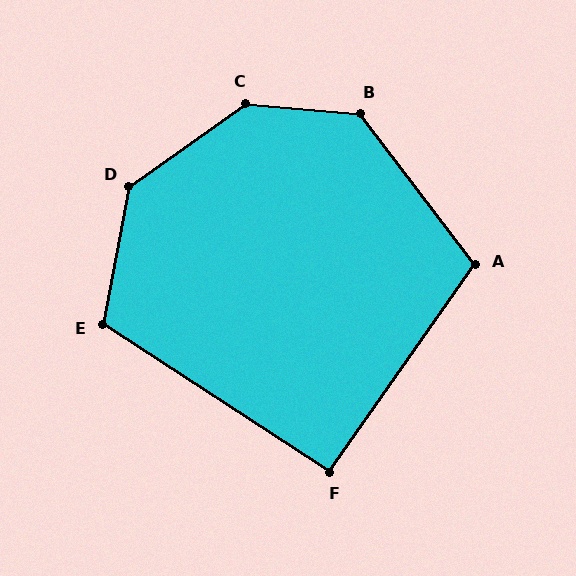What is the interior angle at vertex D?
Approximately 136 degrees (obtuse).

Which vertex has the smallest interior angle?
F, at approximately 92 degrees.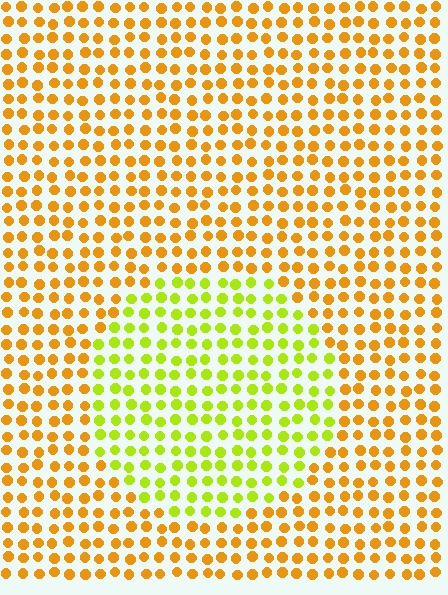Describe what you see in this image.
The image is filled with small orange elements in a uniform arrangement. A circle-shaped region is visible where the elements are tinted to a slightly different hue, forming a subtle color boundary.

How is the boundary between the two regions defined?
The boundary is defined purely by a slight shift in hue (about 41 degrees). Spacing, size, and orientation are identical on both sides.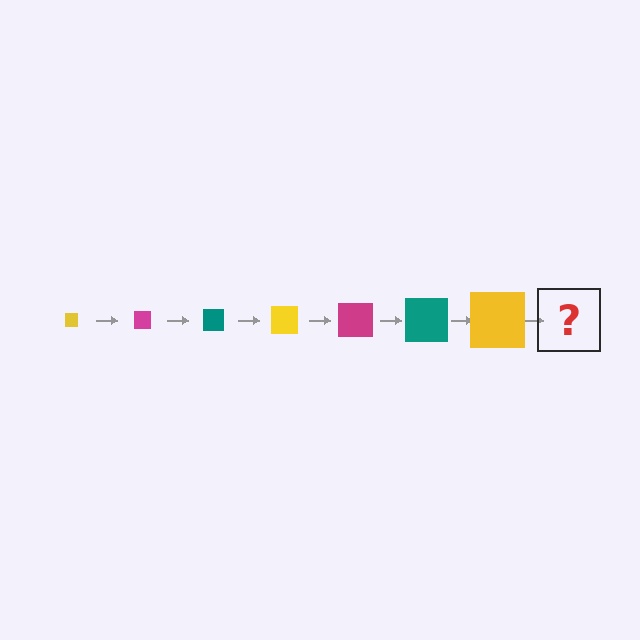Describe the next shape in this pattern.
It should be a magenta square, larger than the previous one.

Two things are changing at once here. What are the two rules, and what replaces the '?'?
The two rules are that the square grows larger each step and the color cycles through yellow, magenta, and teal. The '?' should be a magenta square, larger than the previous one.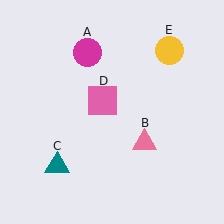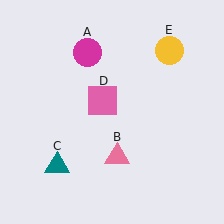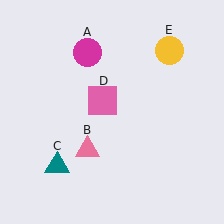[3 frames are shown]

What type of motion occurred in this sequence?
The pink triangle (object B) rotated clockwise around the center of the scene.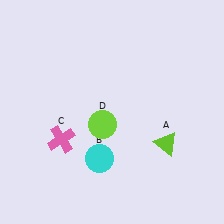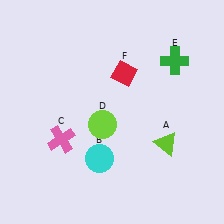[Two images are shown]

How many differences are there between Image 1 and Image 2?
There are 2 differences between the two images.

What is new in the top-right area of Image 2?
A green cross (E) was added in the top-right area of Image 2.